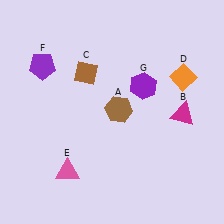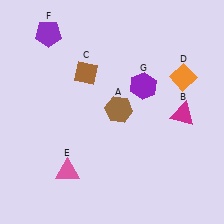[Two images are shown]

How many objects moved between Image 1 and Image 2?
1 object moved between the two images.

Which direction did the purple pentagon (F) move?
The purple pentagon (F) moved up.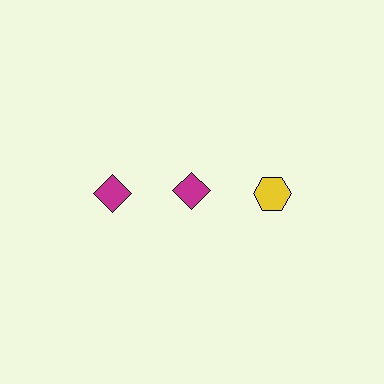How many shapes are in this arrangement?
There are 3 shapes arranged in a grid pattern.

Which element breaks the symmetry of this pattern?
The yellow hexagon in the top row, center column breaks the symmetry. All other shapes are magenta diamonds.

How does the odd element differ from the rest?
It differs in both color (yellow instead of magenta) and shape (hexagon instead of diamond).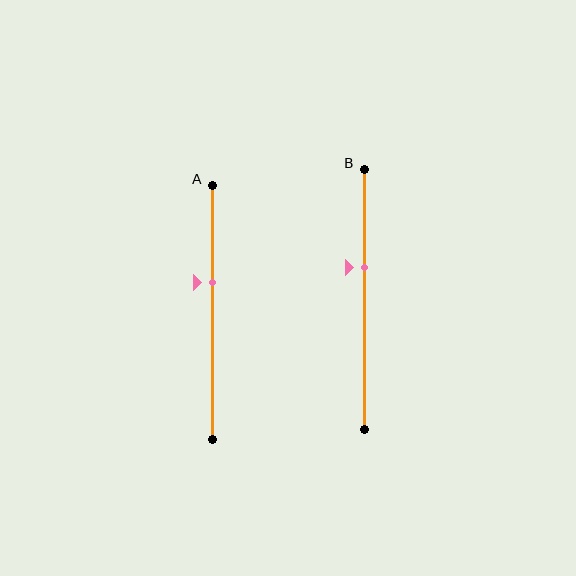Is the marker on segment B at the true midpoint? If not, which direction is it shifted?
No, the marker on segment B is shifted upward by about 13% of the segment length.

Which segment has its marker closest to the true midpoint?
Segment A has its marker closest to the true midpoint.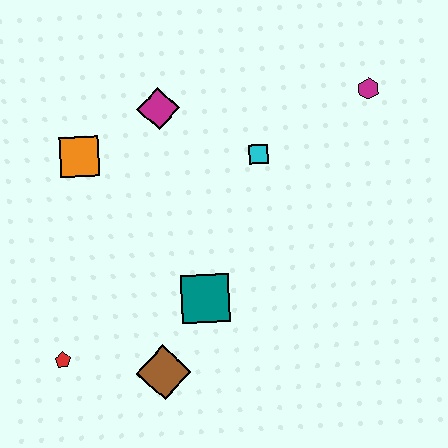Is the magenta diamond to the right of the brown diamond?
Yes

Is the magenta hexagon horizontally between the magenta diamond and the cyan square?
No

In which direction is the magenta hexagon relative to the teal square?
The magenta hexagon is above the teal square.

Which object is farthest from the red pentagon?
The magenta hexagon is farthest from the red pentagon.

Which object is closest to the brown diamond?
The teal square is closest to the brown diamond.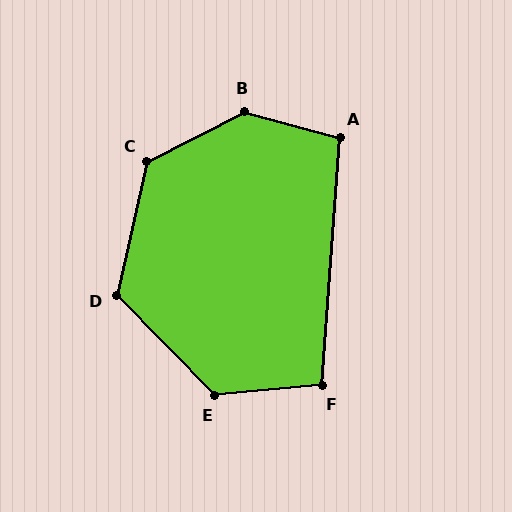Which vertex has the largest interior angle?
B, at approximately 138 degrees.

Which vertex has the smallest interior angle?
F, at approximately 99 degrees.